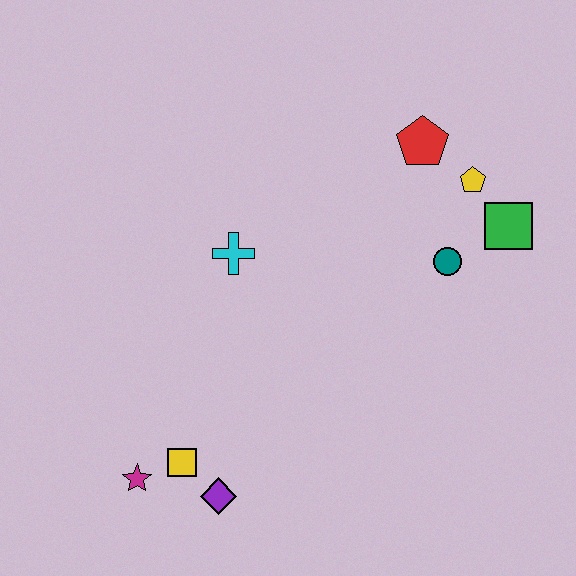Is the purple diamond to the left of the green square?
Yes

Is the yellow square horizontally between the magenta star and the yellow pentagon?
Yes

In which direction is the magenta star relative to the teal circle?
The magenta star is to the left of the teal circle.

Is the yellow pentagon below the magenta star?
No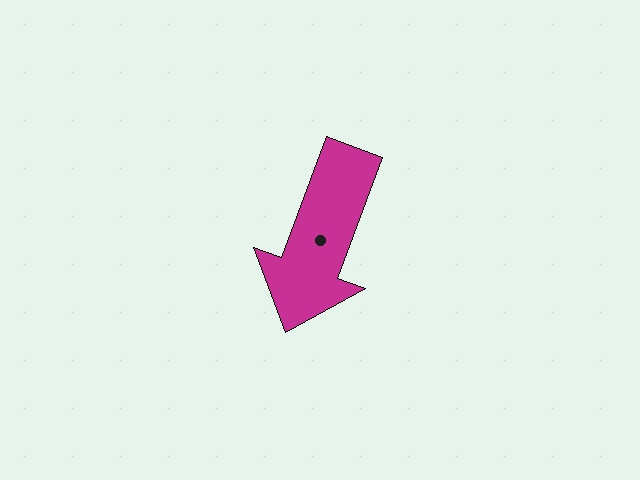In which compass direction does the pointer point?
South.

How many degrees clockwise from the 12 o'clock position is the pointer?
Approximately 200 degrees.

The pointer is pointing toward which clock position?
Roughly 7 o'clock.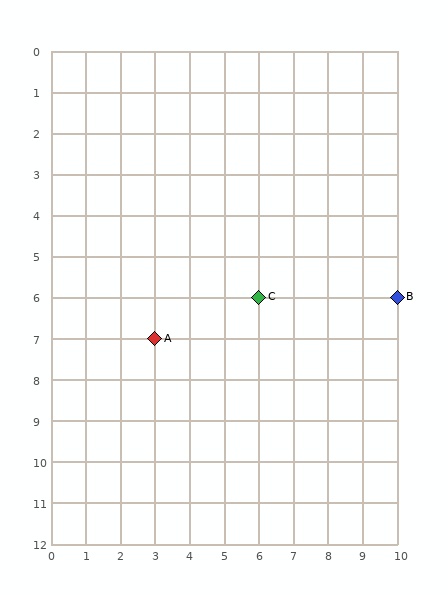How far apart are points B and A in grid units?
Points B and A are 7 columns and 1 row apart (about 7.1 grid units diagonally).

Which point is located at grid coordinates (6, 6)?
Point C is at (6, 6).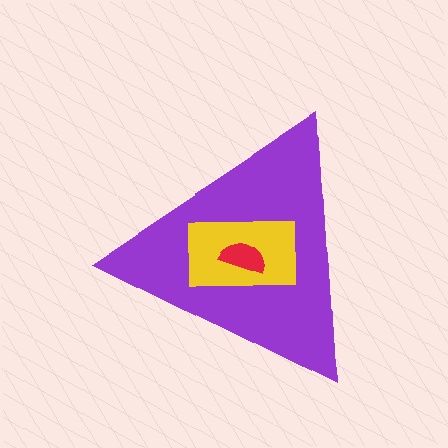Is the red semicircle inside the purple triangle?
Yes.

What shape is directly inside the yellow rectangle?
The red semicircle.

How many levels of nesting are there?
3.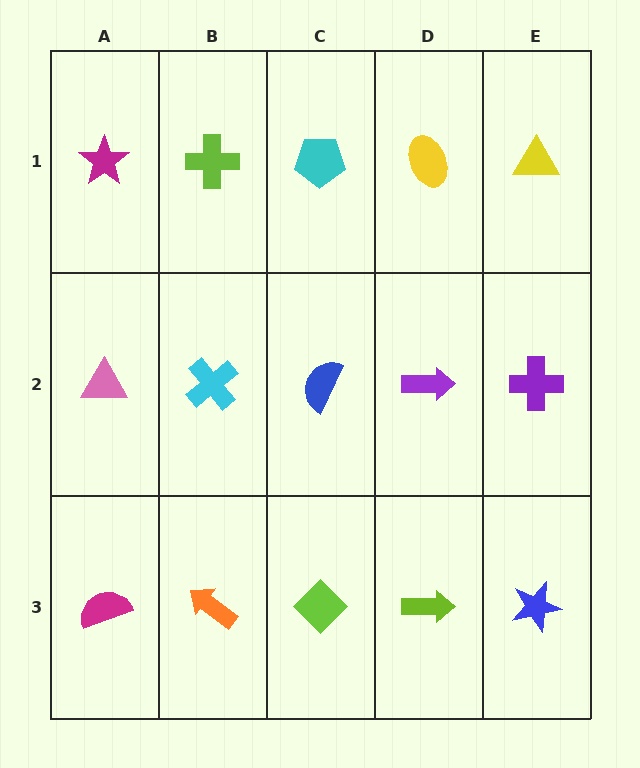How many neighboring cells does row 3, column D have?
3.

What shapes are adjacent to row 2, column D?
A yellow ellipse (row 1, column D), a lime arrow (row 3, column D), a blue semicircle (row 2, column C), a purple cross (row 2, column E).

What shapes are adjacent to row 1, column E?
A purple cross (row 2, column E), a yellow ellipse (row 1, column D).